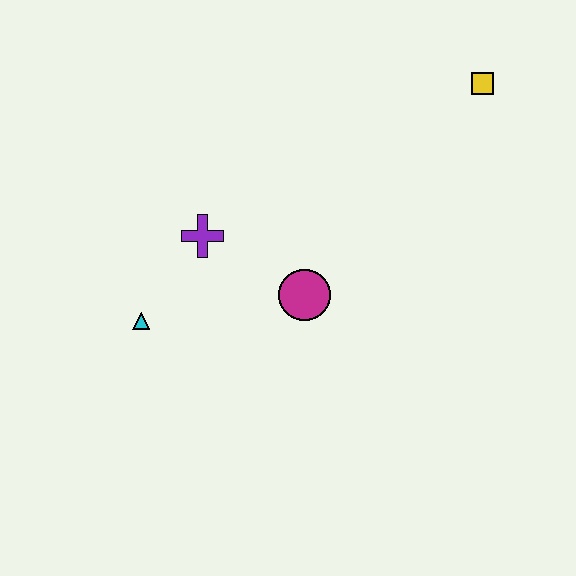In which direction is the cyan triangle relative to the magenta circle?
The cyan triangle is to the left of the magenta circle.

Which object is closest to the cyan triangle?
The purple cross is closest to the cyan triangle.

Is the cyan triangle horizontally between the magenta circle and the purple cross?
No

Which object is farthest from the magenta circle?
The yellow square is farthest from the magenta circle.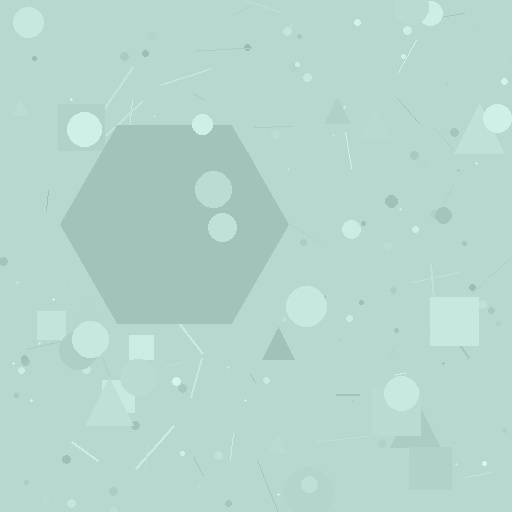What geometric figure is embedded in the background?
A hexagon is embedded in the background.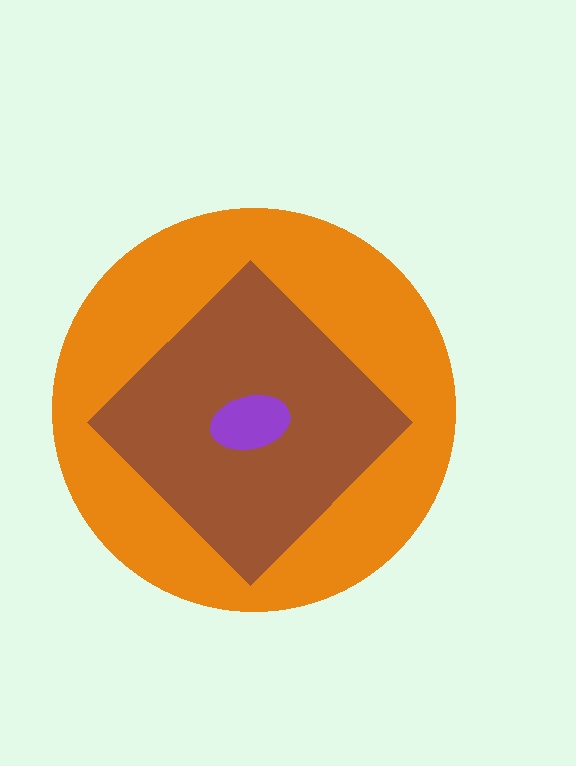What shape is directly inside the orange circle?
The brown diamond.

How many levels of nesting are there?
3.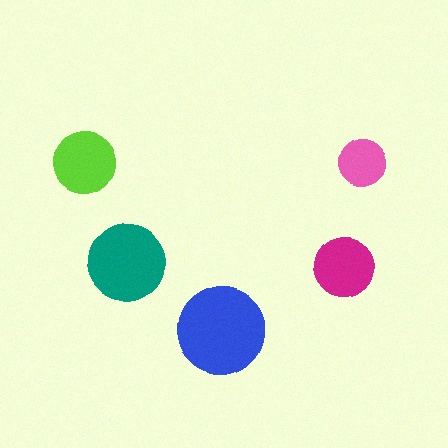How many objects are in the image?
There are 5 objects in the image.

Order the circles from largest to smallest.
the blue one, the teal one, the lime one, the magenta one, the pink one.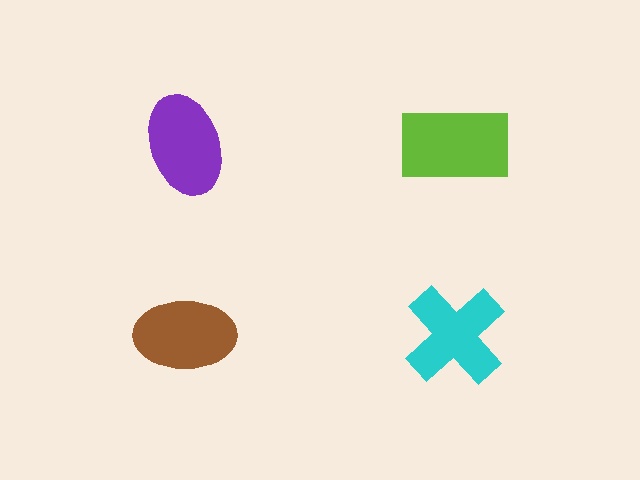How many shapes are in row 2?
2 shapes.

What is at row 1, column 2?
A lime rectangle.